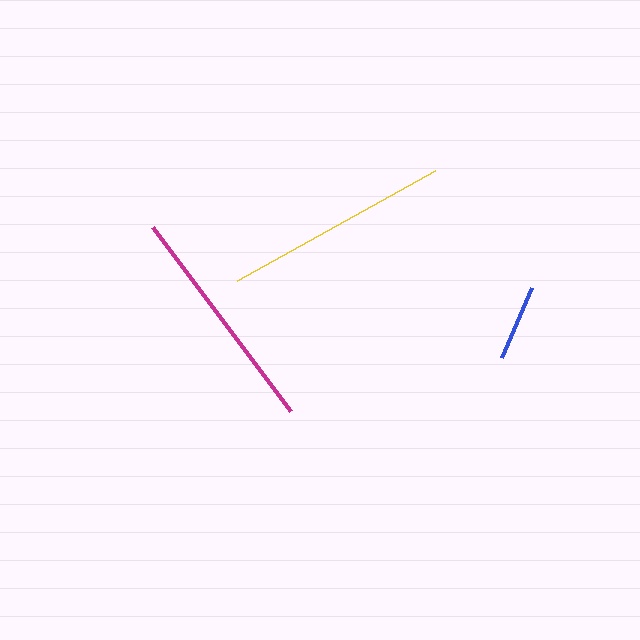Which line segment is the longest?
The magenta line is the longest at approximately 230 pixels.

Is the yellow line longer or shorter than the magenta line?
The magenta line is longer than the yellow line.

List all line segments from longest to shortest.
From longest to shortest: magenta, yellow, blue.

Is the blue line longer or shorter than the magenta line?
The magenta line is longer than the blue line.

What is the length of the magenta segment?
The magenta segment is approximately 230 pixels long.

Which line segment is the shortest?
The blue line is the shortest at approximately 75 pixels.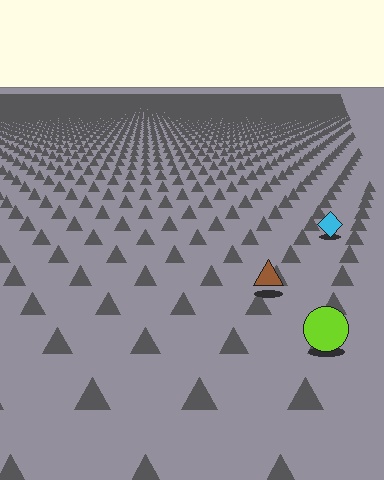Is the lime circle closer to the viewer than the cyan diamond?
Yes. The lime circle is closer — you can tell from the texture gradient: the ground texture is coarser near it.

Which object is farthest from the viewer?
The cyan diamond is farthest from the viewer. It appears smaller and the ground texture around it is denser.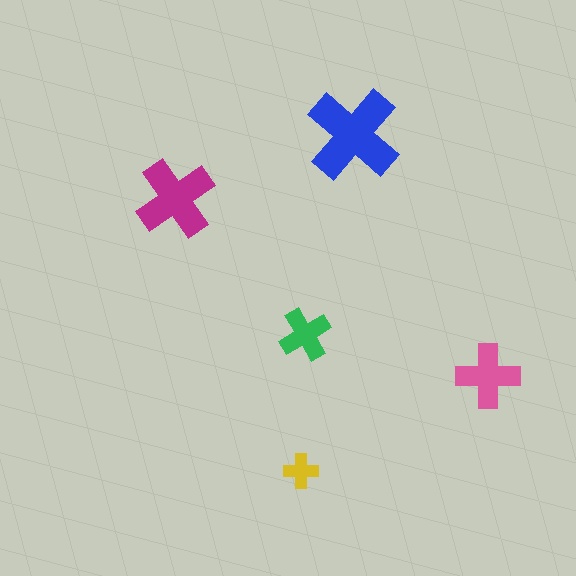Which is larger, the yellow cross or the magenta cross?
The magenta one.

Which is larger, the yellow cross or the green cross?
The green one.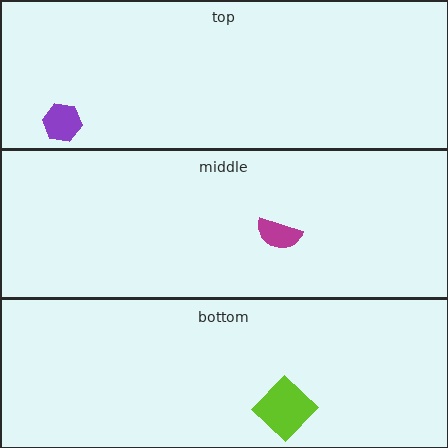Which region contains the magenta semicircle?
The middle region.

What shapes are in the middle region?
The magenta semicircle.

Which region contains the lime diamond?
The bottom region.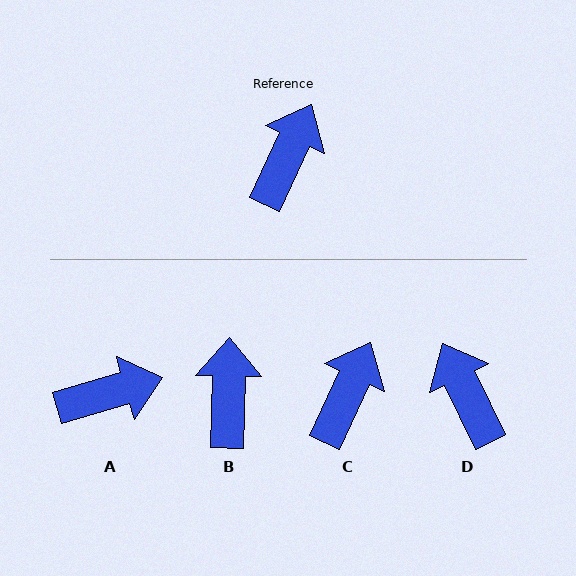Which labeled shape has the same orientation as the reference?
C.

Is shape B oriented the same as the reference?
No, it is off by about 24 degrees.